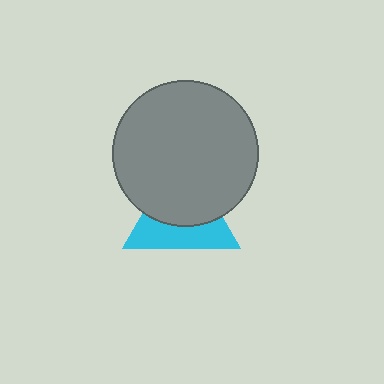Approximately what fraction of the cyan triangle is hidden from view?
Roughly 55% of the cyan triangle is hidden behind the gray circle.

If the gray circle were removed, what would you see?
You would see the complete cyan triangle.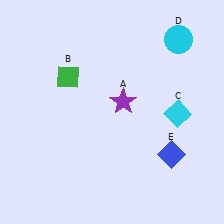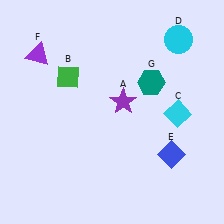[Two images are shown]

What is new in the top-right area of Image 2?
A teal hexagon (G) was added in the top-right area of Image 2.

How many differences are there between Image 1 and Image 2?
There are 2 differences between the two images.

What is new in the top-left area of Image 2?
A purple triangle (F) was added in the top-left area of Image 2.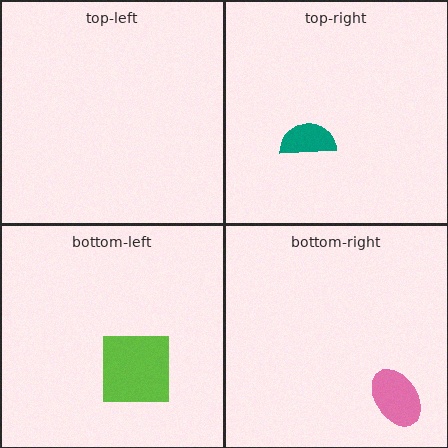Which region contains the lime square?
The bottom-left region.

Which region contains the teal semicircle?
The top-right region.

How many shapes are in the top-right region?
1.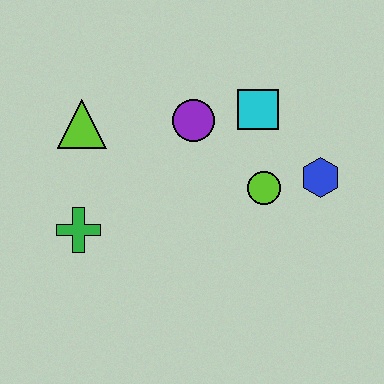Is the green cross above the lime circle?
No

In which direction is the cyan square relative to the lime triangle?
The cyan square is to the right of the lime triangle.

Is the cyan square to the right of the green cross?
Yes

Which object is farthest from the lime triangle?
The blue hexagon is farthest from the lime triangle.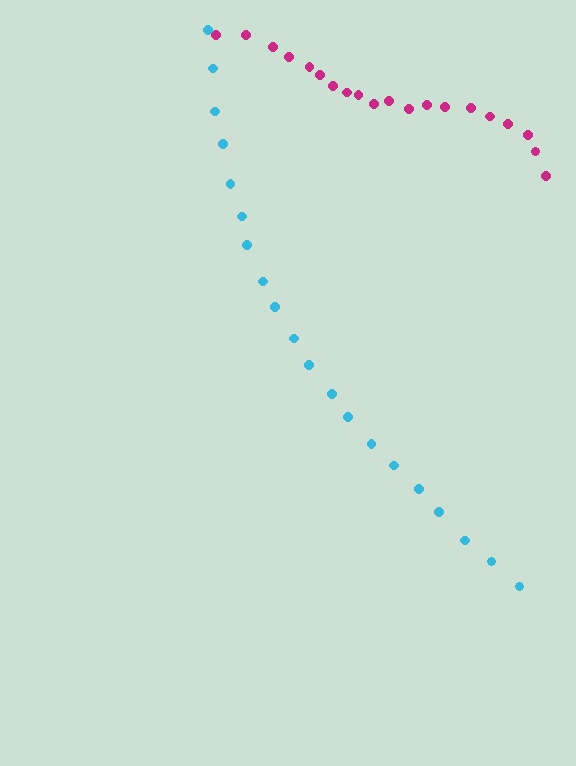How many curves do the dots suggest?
There are 2 distinct paths.